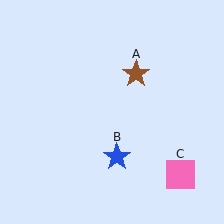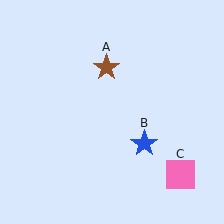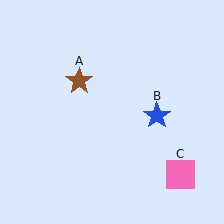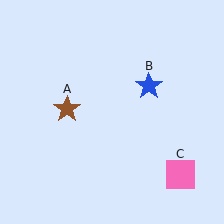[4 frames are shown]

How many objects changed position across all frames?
2 objects changed position: brown star (object A), blue star (object B).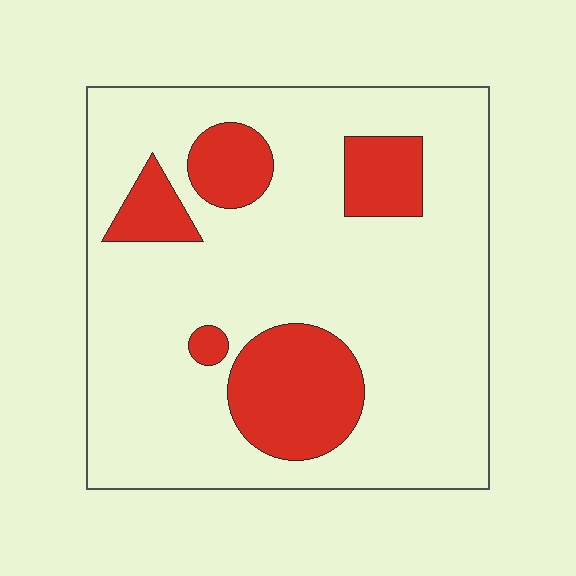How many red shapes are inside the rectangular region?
5.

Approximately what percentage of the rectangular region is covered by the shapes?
Approximately 20%.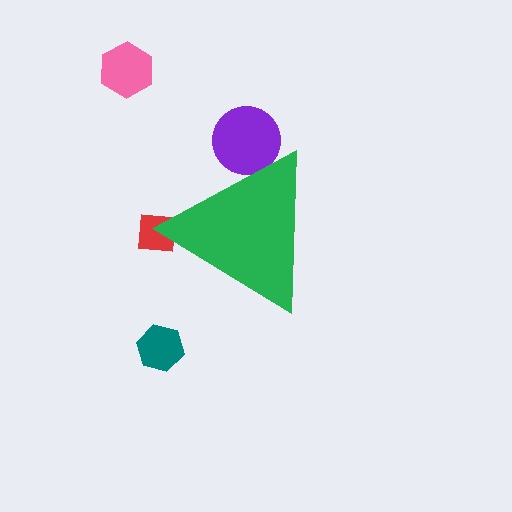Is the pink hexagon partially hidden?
No, the pink hexagon is fully visible.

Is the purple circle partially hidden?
Yes, the purple circle is partially hidden behind the green triangle.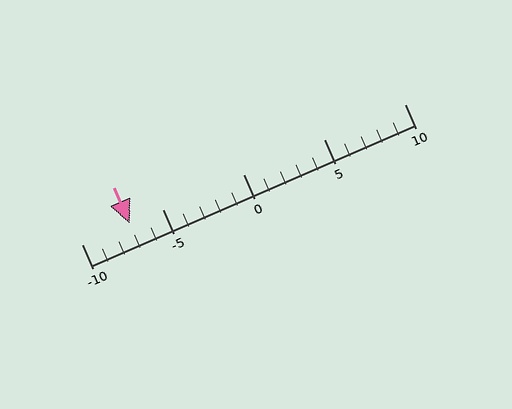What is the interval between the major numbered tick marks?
The major tick marks are spaced 5 units apart.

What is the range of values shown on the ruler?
The ruler shows values from -10 to 10.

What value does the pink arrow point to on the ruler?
The pink arrow points to approximately -7.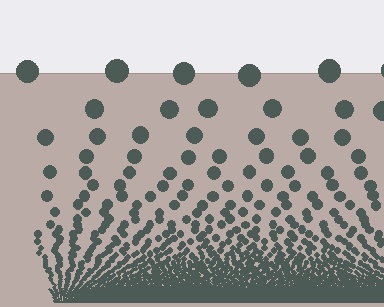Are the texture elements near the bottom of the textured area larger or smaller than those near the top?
Smaller. The gradient is inverted — elements near the bottom are smaller and denser.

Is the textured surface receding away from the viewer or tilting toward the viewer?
The surface appears to tilt toward the viewer. Texture elements get larger and sparser toward the top.